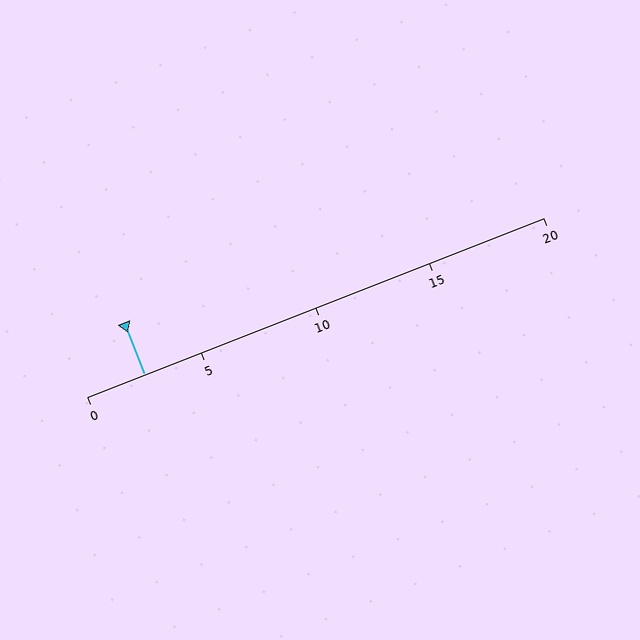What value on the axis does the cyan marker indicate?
The marker indicates approximately 2.5.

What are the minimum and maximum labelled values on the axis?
The axis runs from 0 to 20.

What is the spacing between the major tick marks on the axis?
The major ticks are spaced 5 apart.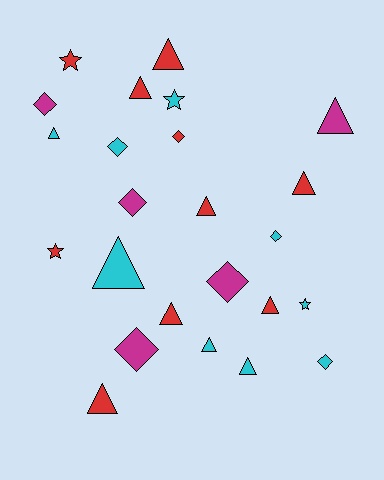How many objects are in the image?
There are 24 objects.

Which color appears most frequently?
Red, with 10 objects.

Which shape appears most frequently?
Triangle, with 12 objects.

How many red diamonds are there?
There is 1 red diamond.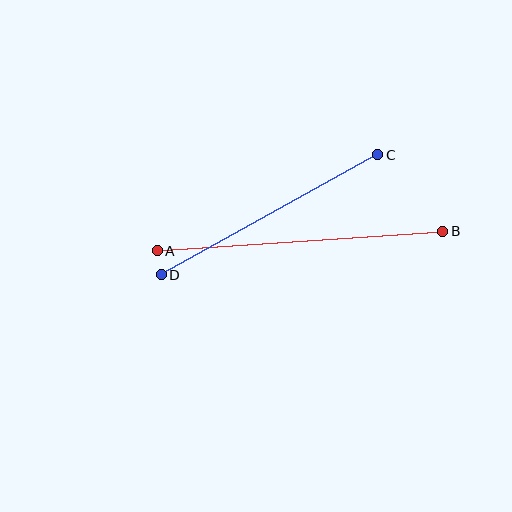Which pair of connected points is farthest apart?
Points A and B are farthest apart.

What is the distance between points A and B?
The distance is approximately 286 pixels.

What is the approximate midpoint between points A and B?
The midpoint is at approximately (300, 241) pixels.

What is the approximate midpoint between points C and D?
The midpoint is at approximately (269, 215) pixels.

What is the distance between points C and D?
The distance is approximately 248 pixels.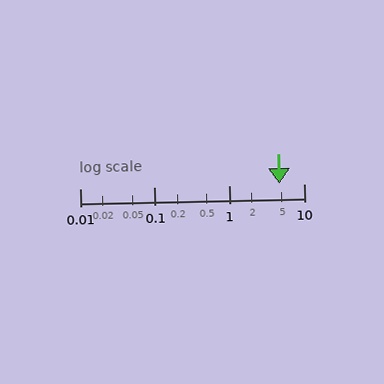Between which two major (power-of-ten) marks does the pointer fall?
The pointer is between 1 and 10.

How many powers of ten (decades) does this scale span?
The scale spans 3 decades, from 0.01 to 10.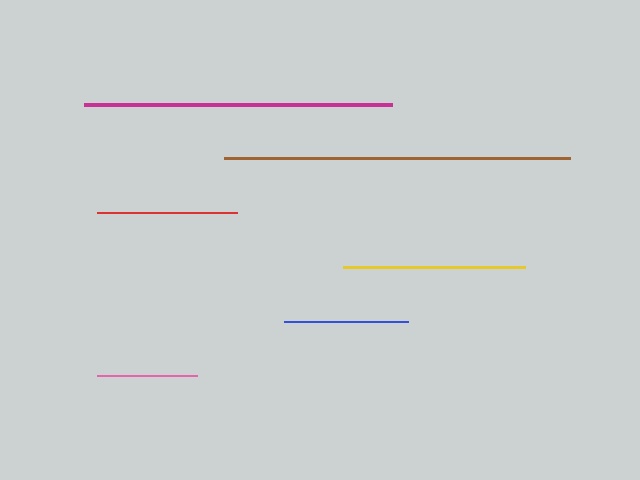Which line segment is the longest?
The brown line is the longest at approximately 346 pixels.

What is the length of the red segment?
The red segment is approximately 139 pixels long.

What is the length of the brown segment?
The brown segment is approximately 346 pixels long.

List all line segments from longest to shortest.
From longest to shortest: brown, magenta, yellow, red, blue, pink.